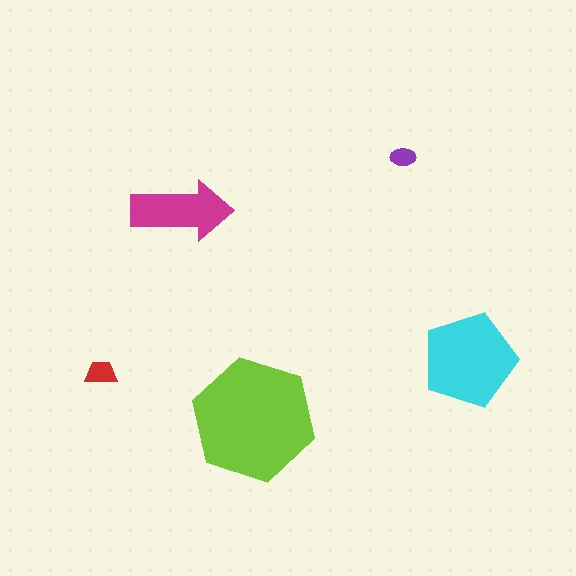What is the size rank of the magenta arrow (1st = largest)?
3rd.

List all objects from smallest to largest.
The purple ellipse, the red trapezoid, the magenta arrow, the cyan pentagon, the lime hexagon.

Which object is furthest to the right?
The cyan pentagon is rightmost.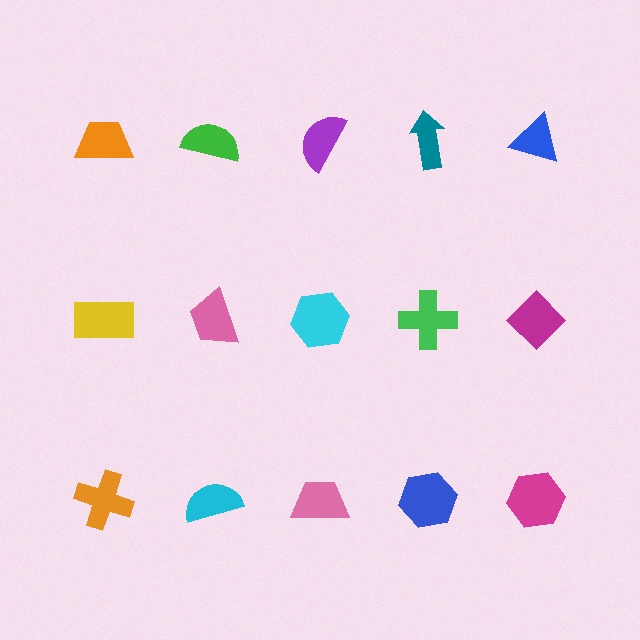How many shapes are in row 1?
5 shapes.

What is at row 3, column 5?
A magenta hexagon.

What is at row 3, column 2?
A cyan semicircle.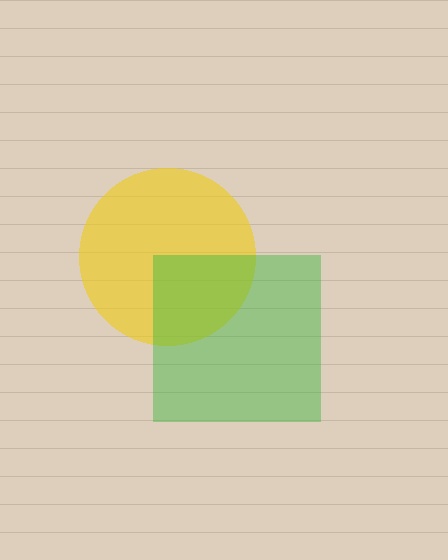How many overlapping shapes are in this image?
There are 2 overlapping shapes in the image.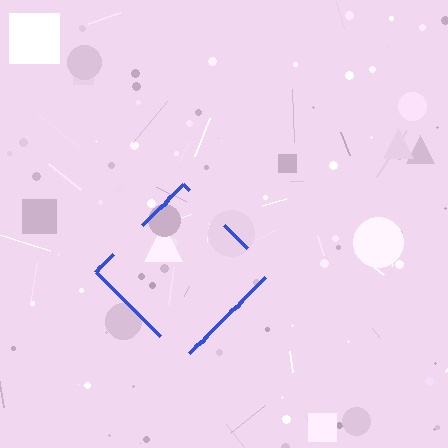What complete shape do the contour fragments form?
The contour fragments form a diamond.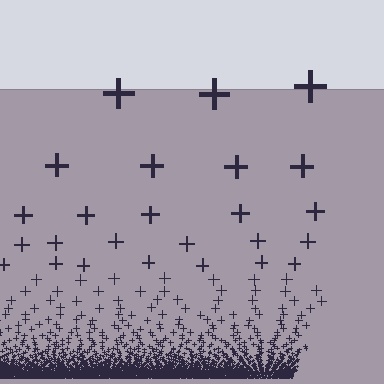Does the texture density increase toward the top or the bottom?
Density increases toward the bottom.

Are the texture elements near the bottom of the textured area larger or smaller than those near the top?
Smaller. The gradient is inverted — elements near the bottom are smaller and denser.